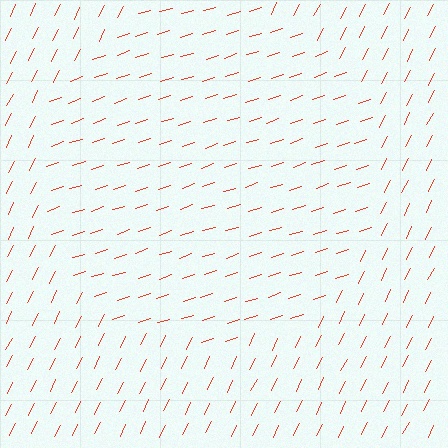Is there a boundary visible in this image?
Yes, there is a texture boundary formed by a change in line orientation.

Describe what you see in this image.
The image is filled with small red line segments. A circle region in the image has lines oriented differently from the surrounding lines, creating a visible texture boundary.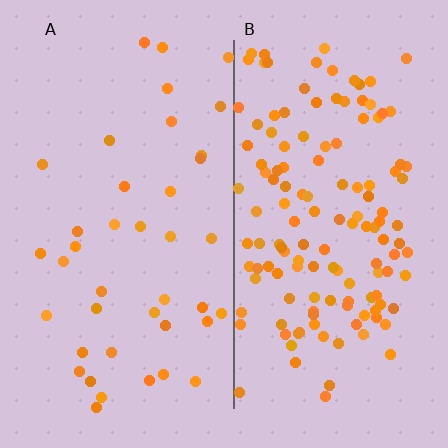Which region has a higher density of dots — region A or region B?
B (the right).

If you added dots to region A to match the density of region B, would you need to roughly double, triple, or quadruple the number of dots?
Approximately quadruple.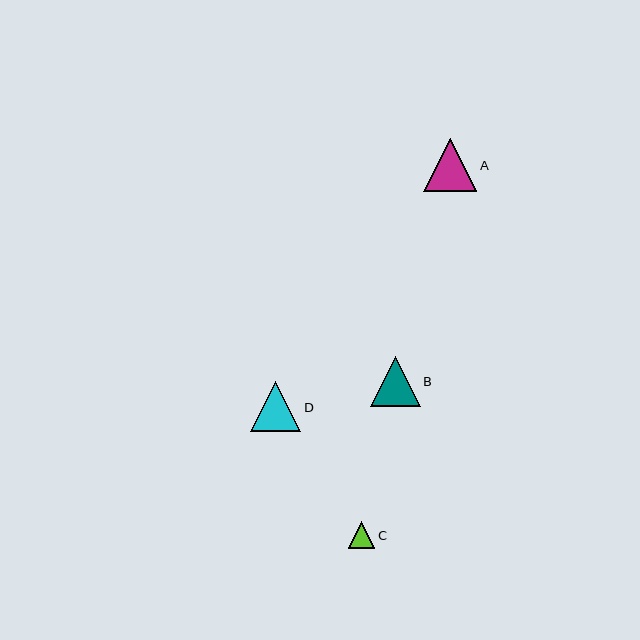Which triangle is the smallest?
Triangle C is the smallest with a size of approximately 27 pixels.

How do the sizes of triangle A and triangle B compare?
Triangle A and triangle B are approximately the same size.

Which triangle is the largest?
Triangle A is the largest with a size of approximately 53 pixels.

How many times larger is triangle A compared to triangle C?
Triangle A is approximately 2.0 times the size of triangle C.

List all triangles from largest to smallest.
From largest to smallest: A, D, B, C.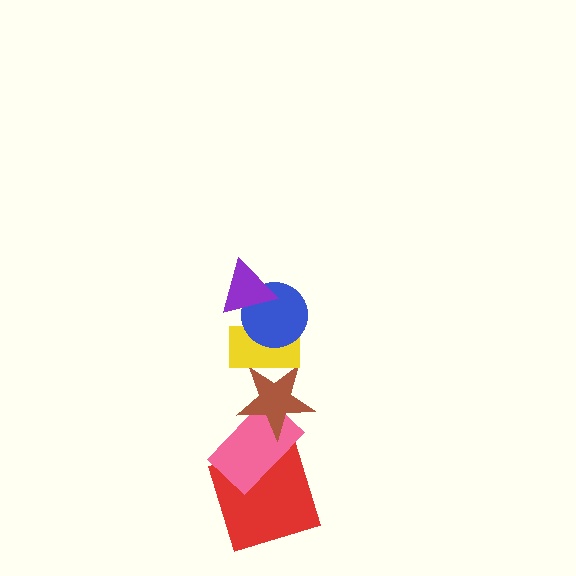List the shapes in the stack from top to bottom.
From top to bottom: the purple triangle, the blue circle, the yellow rectangle, the brown star, the pink rectangle, the red square.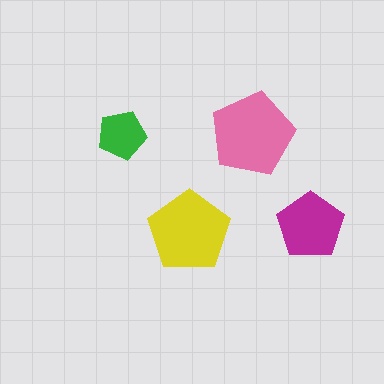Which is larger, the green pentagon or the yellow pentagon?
The yellow one.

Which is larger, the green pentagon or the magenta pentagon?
The magenta one.